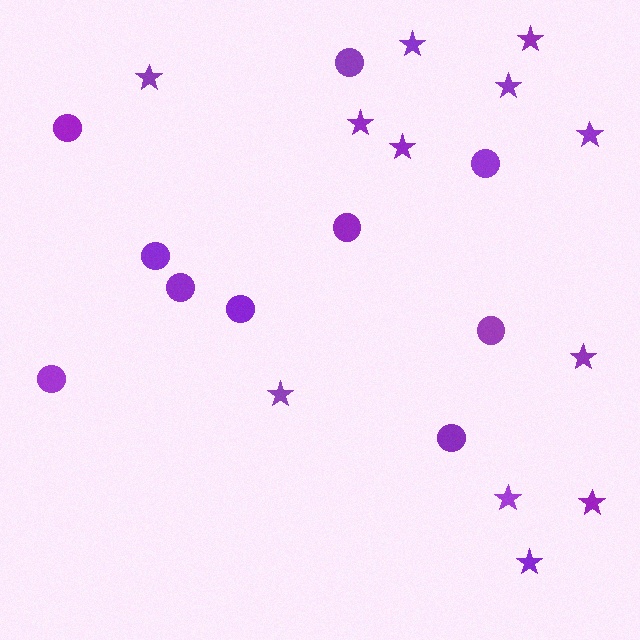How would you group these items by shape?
There are 2 groups: one group of stars (12) and one group of circles (10).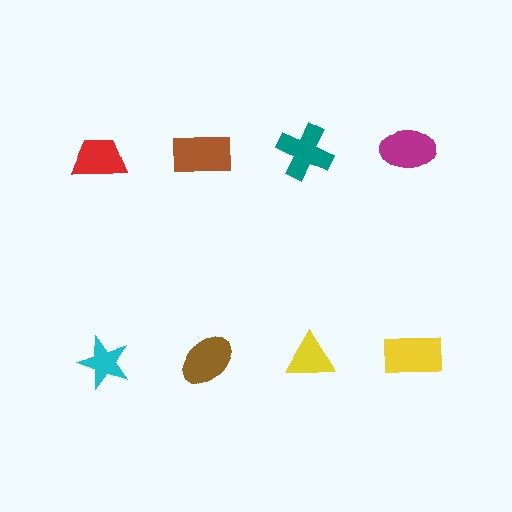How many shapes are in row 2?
4 shapes.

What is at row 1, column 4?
A magenta ellipse.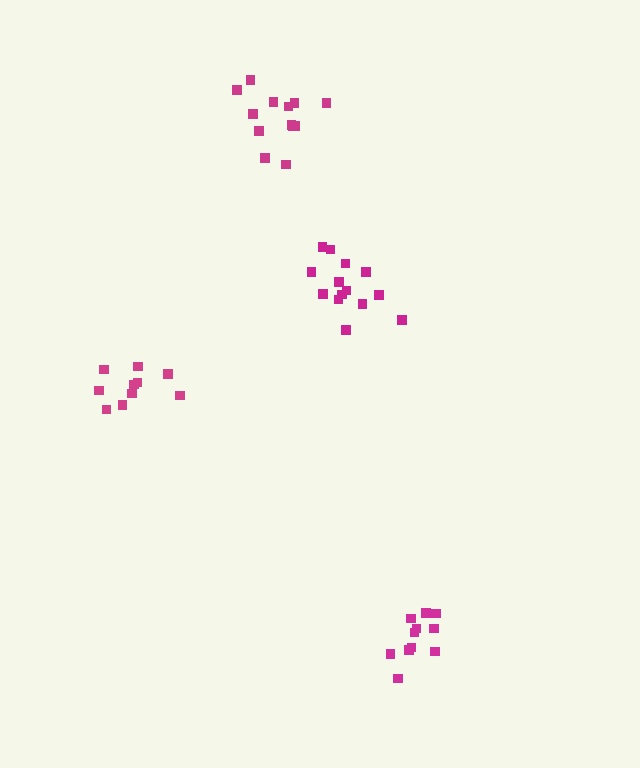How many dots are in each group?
Group 1: 14 dots, Group 2: 13 dots, Group 3: 11 dots, Group 4: 10 dots (48 total).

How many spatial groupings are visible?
There are 4 spatial groupings.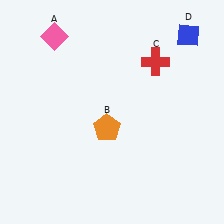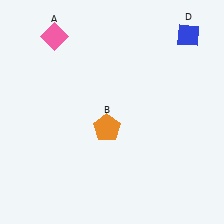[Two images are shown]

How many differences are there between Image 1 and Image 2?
There is 1 difference between the two images.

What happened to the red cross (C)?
The red cross (C) was removed in Image 2. It was in the top-right area of Image 1.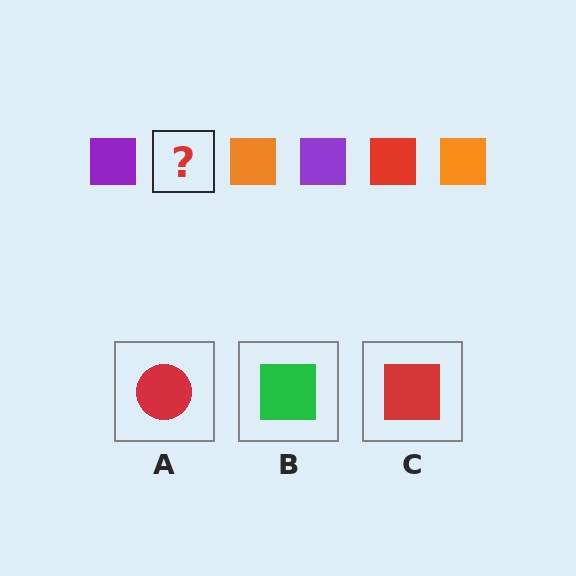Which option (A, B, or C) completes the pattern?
C.